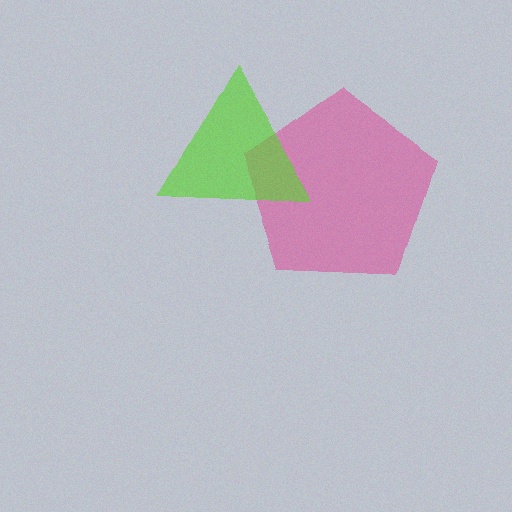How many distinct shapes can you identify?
There are 2 distinct shapes: a pink pentagon, a lime triangle.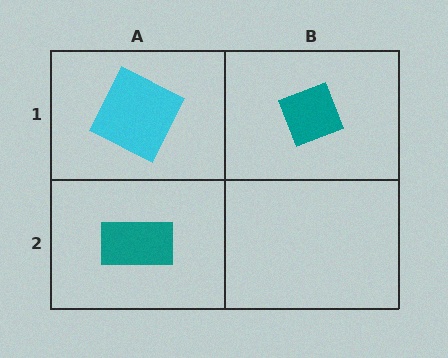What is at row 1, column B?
A teal diamond.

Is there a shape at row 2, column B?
No, that cell is empty.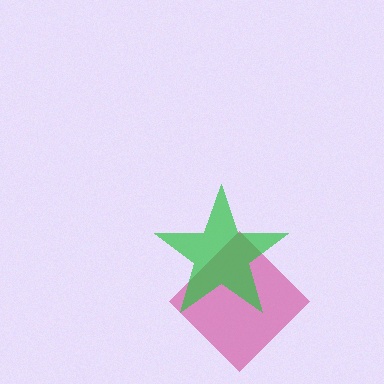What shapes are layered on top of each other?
The layered shapes are: a magenta diamond, a green star.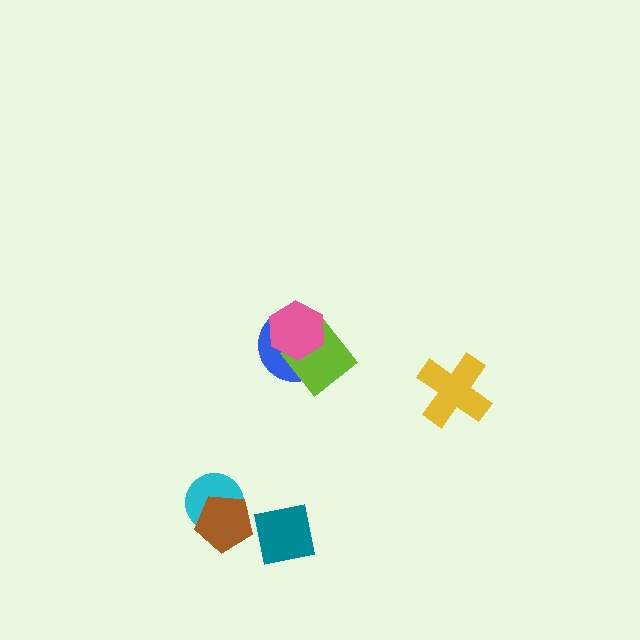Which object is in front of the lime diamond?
The pink hexagon is in front of the lime diamond.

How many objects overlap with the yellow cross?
0 objects overlap with the yellow cross.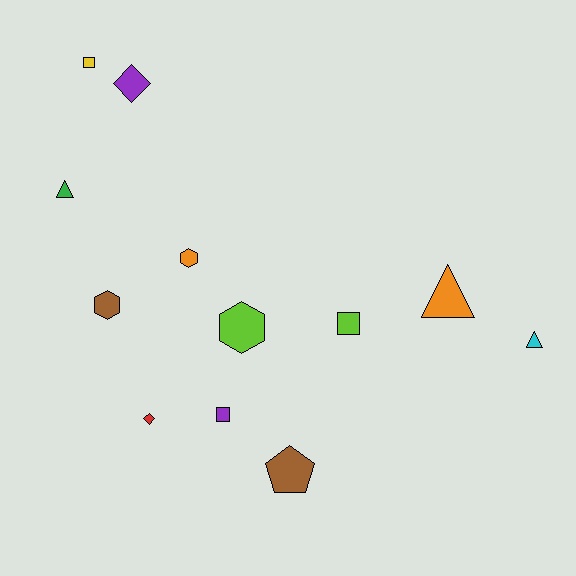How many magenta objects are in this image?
There are no magenta objects.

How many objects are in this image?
There are 12 objects.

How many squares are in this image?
There are 3 squares.